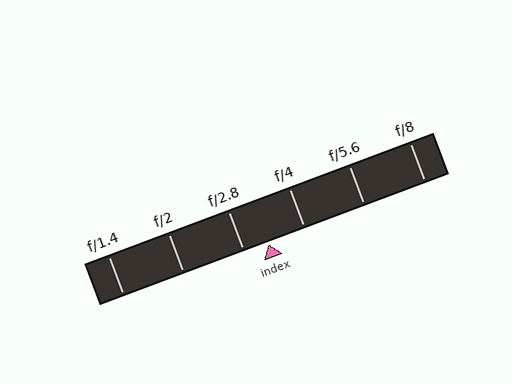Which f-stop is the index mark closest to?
The index mark is closest to f/2.8.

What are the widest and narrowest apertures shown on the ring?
The widest aperture shown is f/1.4 and the narrowest is f/8.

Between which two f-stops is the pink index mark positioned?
The index mark is between f/2.8 and f/4.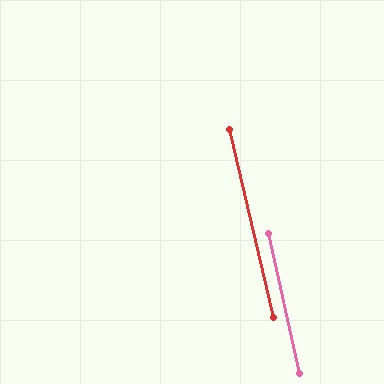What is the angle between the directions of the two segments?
Approximately 1 degree.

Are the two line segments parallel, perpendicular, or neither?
Parallel — their directions differ by only 0.9°.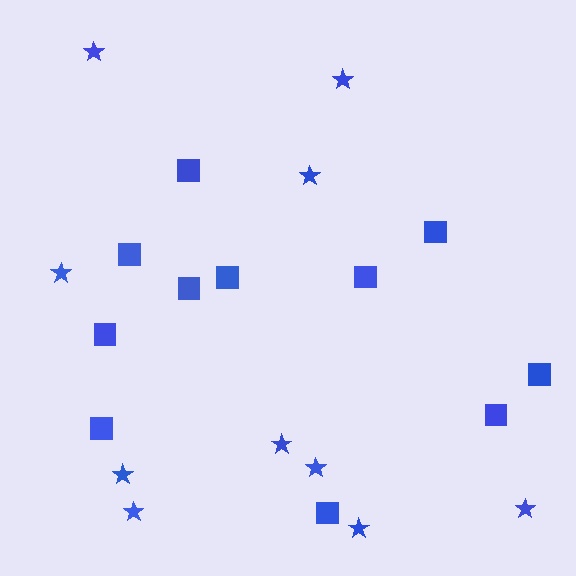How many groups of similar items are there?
There are 2 groups: one group of squares (11) and one group of stars (10).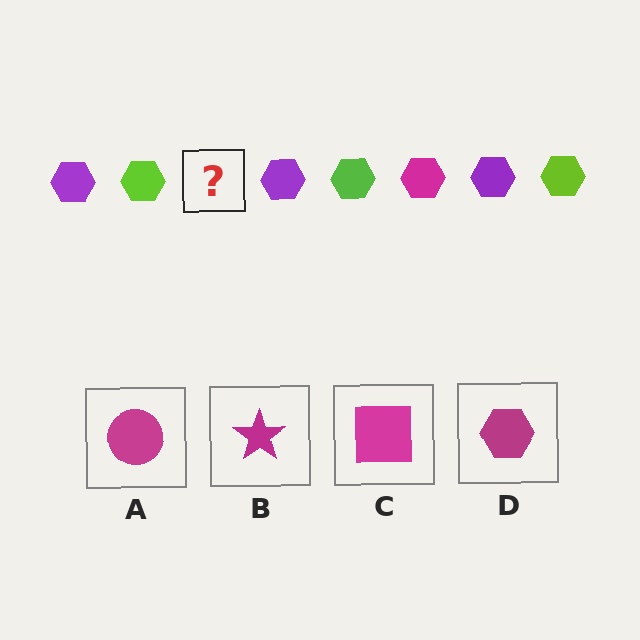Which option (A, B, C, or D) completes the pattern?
D.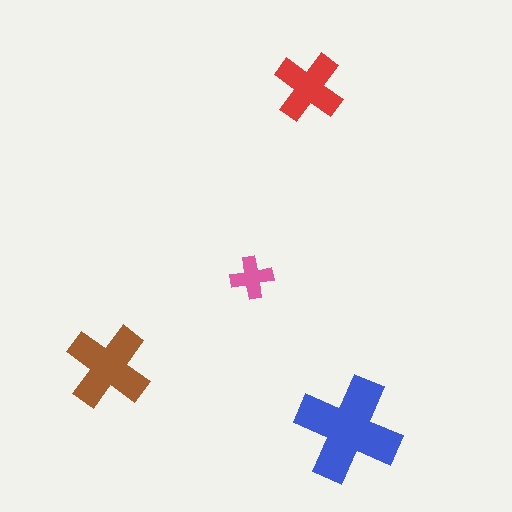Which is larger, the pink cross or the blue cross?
The blue one.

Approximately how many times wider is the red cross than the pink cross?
About 1.5 times wider.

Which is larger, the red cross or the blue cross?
The blue one.